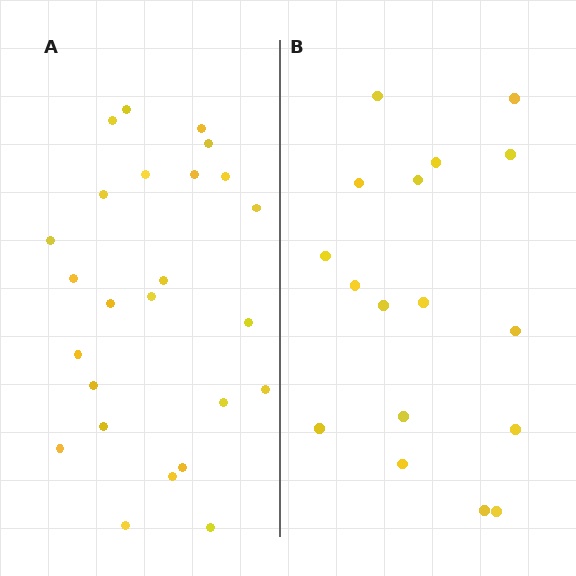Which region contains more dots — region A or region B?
Region A (the left region) has more dots.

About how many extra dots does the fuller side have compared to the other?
Region A has roughly 8 or so more dots than region B.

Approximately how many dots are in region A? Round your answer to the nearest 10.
About 20 dots. (The exact count is 25, which rounds to 20.)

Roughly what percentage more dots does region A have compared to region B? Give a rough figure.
About 45% more.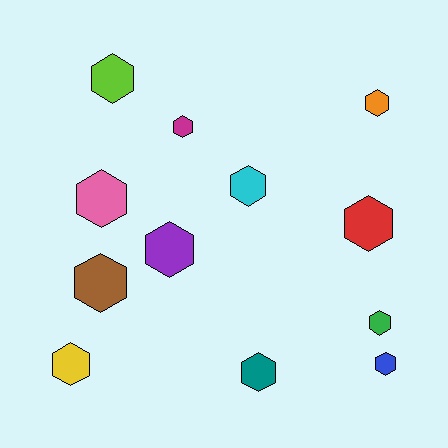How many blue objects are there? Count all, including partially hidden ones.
There is 1 blue object.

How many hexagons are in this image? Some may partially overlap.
There are 12 hexagons.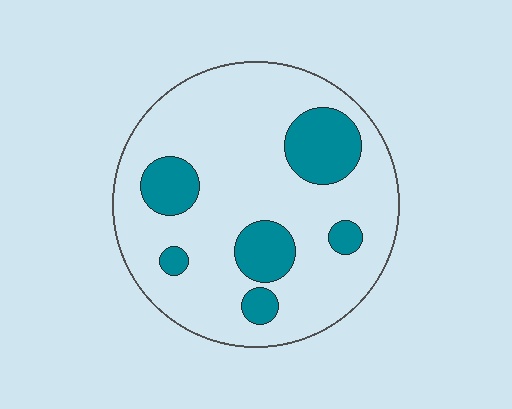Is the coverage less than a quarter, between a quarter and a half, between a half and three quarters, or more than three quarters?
Less than a quarter.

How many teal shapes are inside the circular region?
6.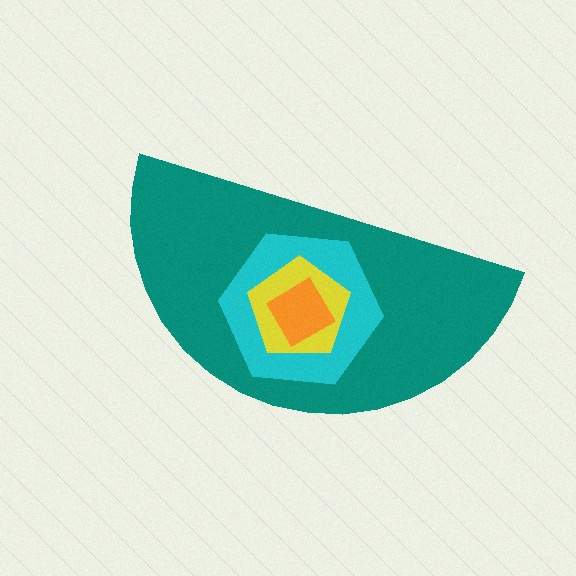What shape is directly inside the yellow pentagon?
The orange diamond.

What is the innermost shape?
The orange diamond.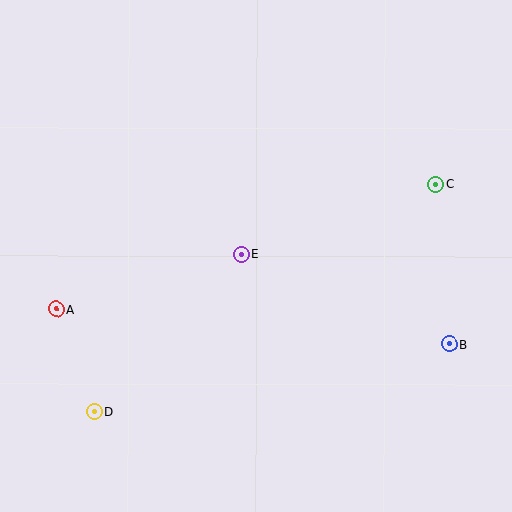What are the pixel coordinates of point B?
Point B is at (449, 344).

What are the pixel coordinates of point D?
Point D is at (94, 411).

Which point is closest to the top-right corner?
Point C is closest to the top-right corner.